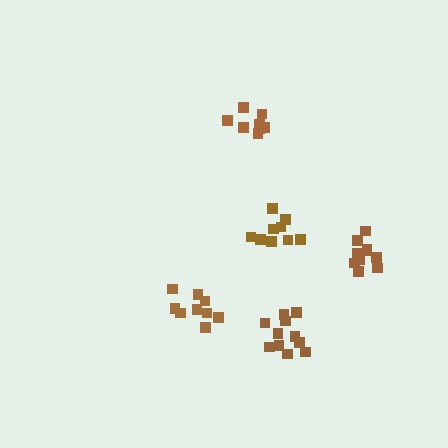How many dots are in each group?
Group 1: 8 dots, Group 2: 9 dots, Group 3: 10 dots, Group 4: 9 dots, Group 5: 11 dots (47 total).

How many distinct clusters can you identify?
There are 5 distinct clusters.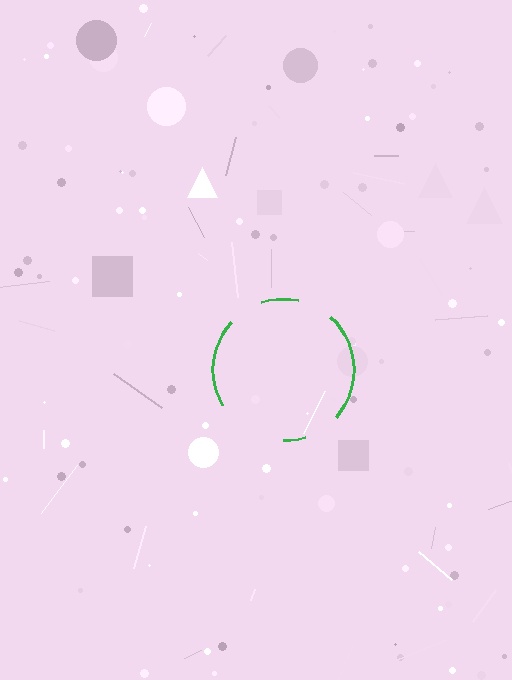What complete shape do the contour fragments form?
The contour fragments form a circle.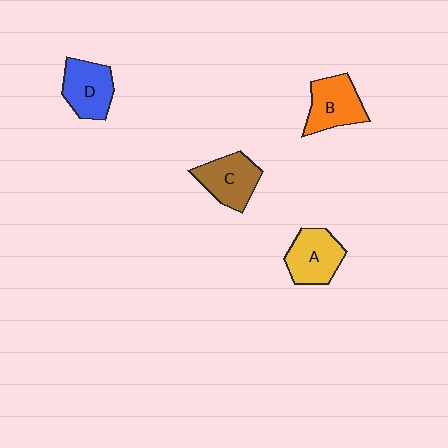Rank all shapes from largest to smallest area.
From largest to smallest: B (orange), C (brown), A (yellow), D (blue).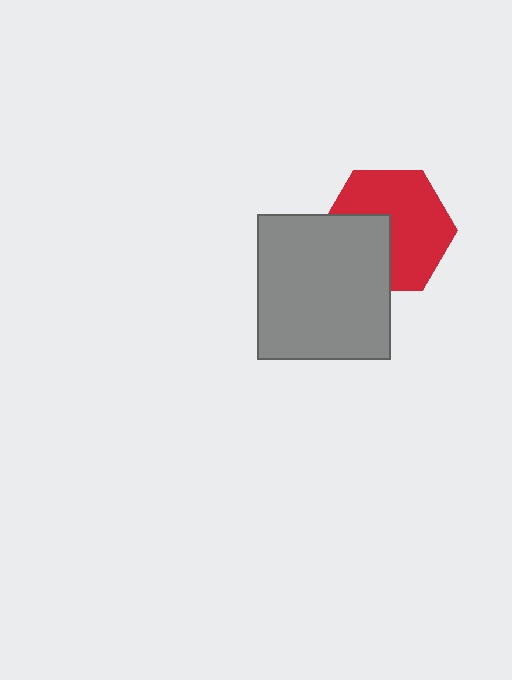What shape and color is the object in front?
The object in front is a gray rectangle.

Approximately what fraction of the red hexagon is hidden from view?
Roughly 36% of the red hexagon is hidden behind the gray rectangle.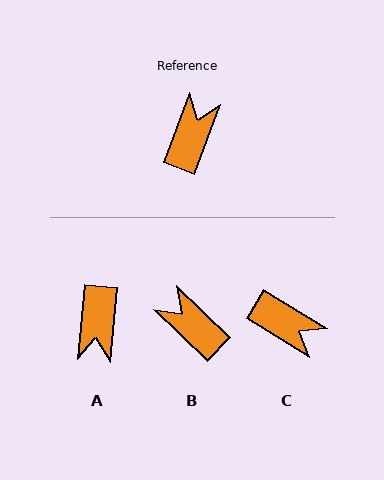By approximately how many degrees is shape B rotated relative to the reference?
Approximately 67 degrees counter-clockwise.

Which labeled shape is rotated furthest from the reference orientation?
A, about 165 degrees away.